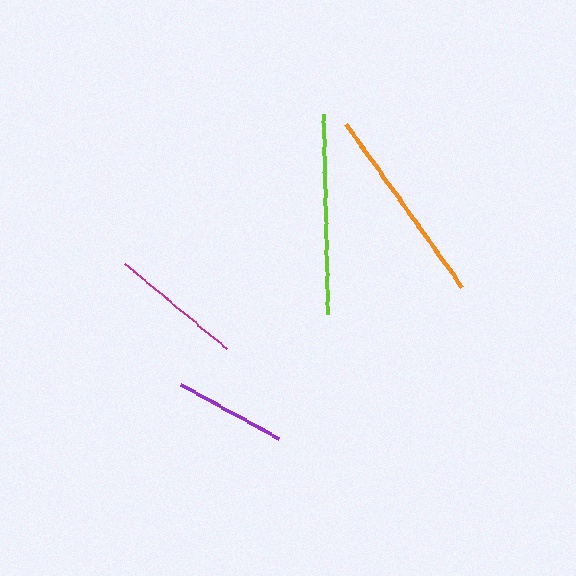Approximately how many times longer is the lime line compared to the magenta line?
The lime line is approximately 1.5 times the length of the magenta line.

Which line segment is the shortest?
The purple line is the shortest at approximately 111 pixels.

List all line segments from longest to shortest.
From longest to shortest: orange, lime, magenta, purple.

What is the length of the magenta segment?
The magenta segment is approximately 133 pixels long.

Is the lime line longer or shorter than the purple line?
The lime line is longer than the purple line.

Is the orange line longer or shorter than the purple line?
The orange line is longer than the purple line.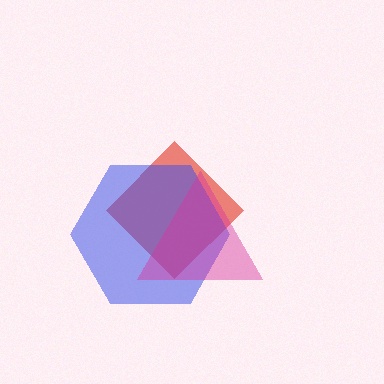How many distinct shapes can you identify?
There are 3 distinct shapes: a red diamond, a blue hexagon, a magenta triangle.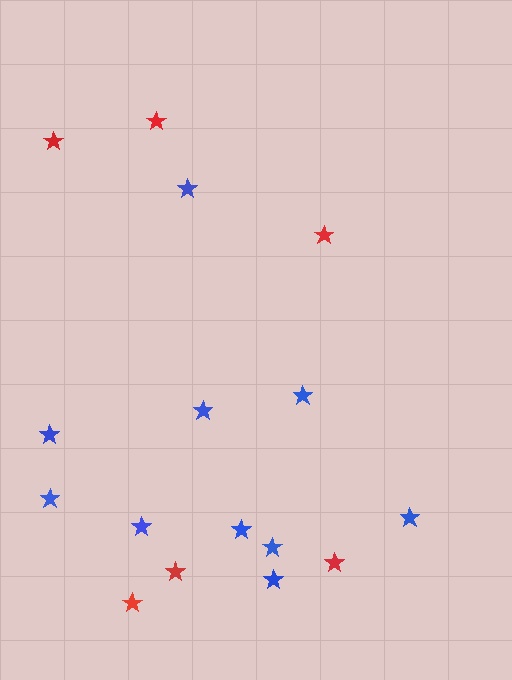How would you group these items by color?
There are 2 groups: one group of red stars (6) and one group of blue stars (10).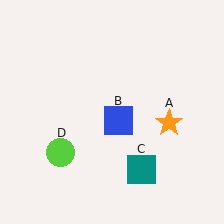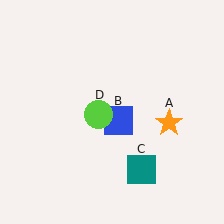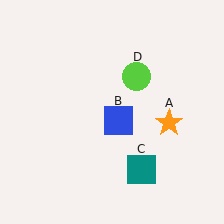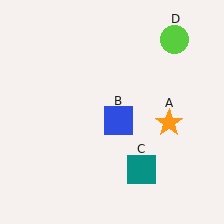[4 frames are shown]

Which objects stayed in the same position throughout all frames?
Orange star (object A) and blue square (object B) and teal square (object C) remained stationary.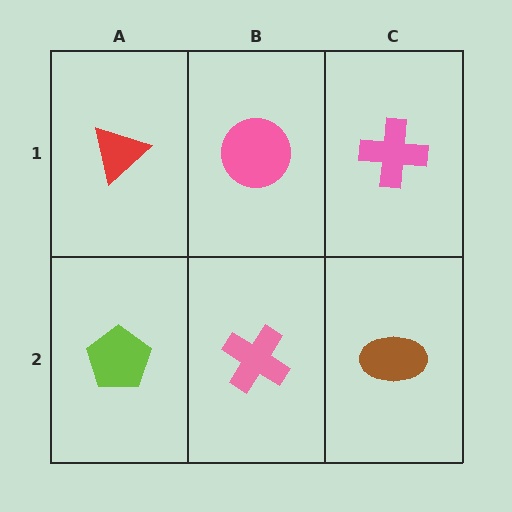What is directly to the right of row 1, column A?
A pink circle.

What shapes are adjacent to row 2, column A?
A red triangle (row 1, column A), a pink cross (row 2, column B).